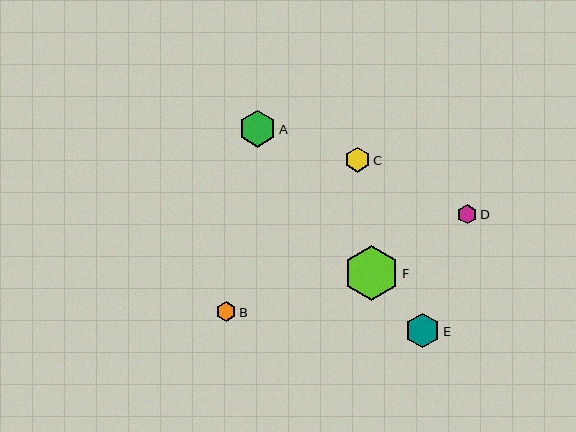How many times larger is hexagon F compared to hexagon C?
Hexagon F is approximately 2.2 times the size of hexagon C.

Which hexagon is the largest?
Hexagon F is the largest with a size of approximately 55 pixels.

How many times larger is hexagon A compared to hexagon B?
Hexagon A is approximately 1.9 times the size of hexagon B.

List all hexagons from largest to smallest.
From largest to smallest: F, A, E, C, B, D.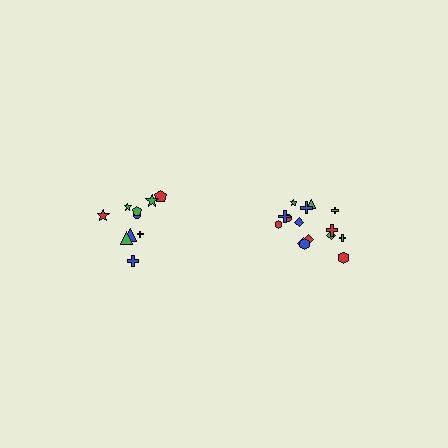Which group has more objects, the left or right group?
The right group.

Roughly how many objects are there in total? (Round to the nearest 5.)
Roughly 25 objects in total.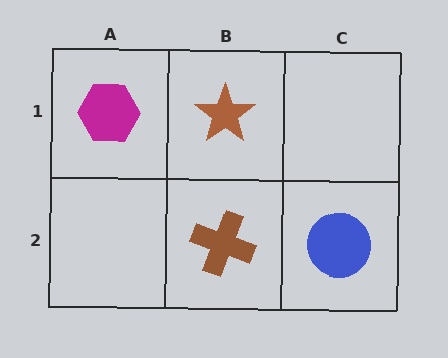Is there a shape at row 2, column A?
No, that cell is empty.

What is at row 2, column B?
A brown cross.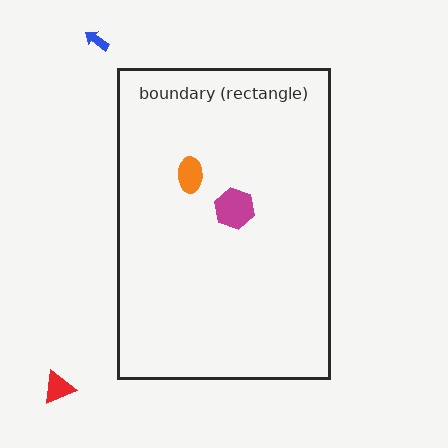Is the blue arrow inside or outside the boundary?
Outside.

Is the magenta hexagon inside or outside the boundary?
Inside.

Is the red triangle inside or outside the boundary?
Outside.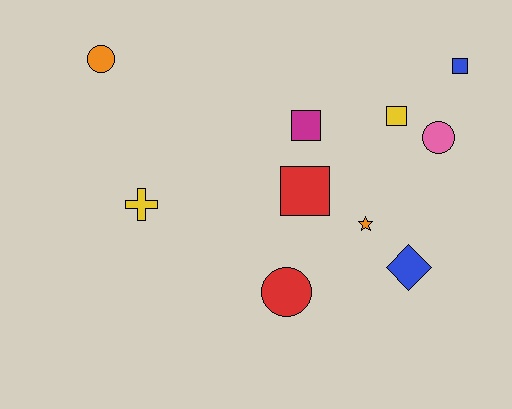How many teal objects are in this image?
There are no teal objects.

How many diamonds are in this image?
There is 1 diamond.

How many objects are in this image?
There are 10 objects.